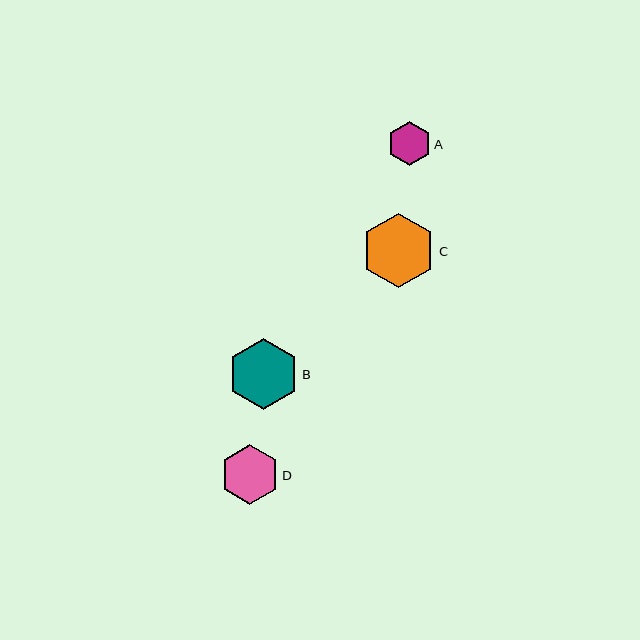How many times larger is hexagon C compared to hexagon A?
Hexagon C is approximately 1.7 times the size of hexagon A.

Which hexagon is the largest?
Hexagon C is the largest with a size of approximately 75 pixels.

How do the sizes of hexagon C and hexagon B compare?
Hexagon C and hexagon B are approximately the same size.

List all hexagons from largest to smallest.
From largest to smallest: C, B, D, A.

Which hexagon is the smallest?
Hexagon A is the smallest with a size of approximately 43 pixels.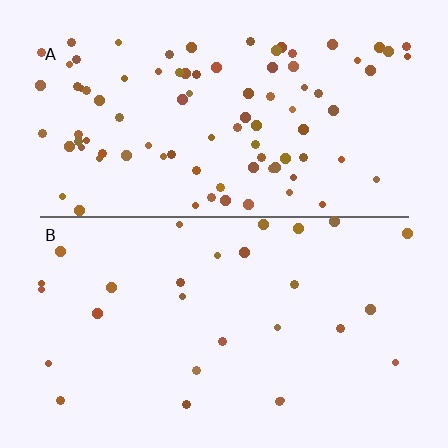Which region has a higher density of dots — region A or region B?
A (the top).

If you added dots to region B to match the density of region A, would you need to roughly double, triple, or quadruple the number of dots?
Approximately triple.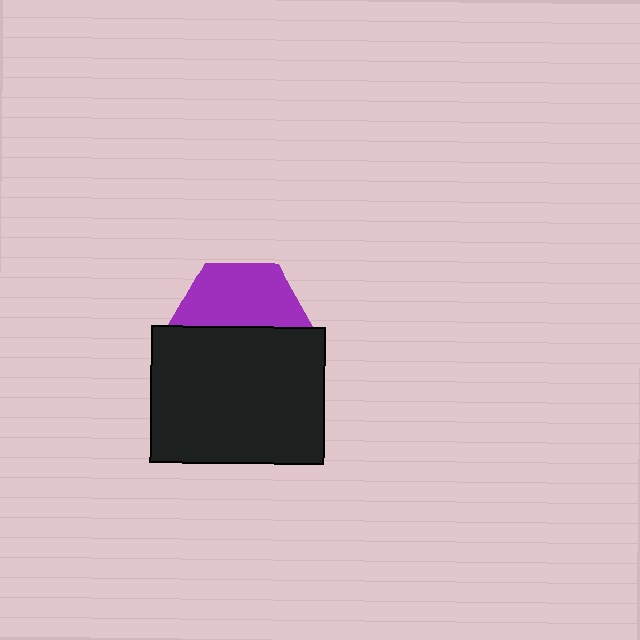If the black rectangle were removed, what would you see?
You would see the complete purple hexagon.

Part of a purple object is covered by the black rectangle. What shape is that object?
It is a hexagon.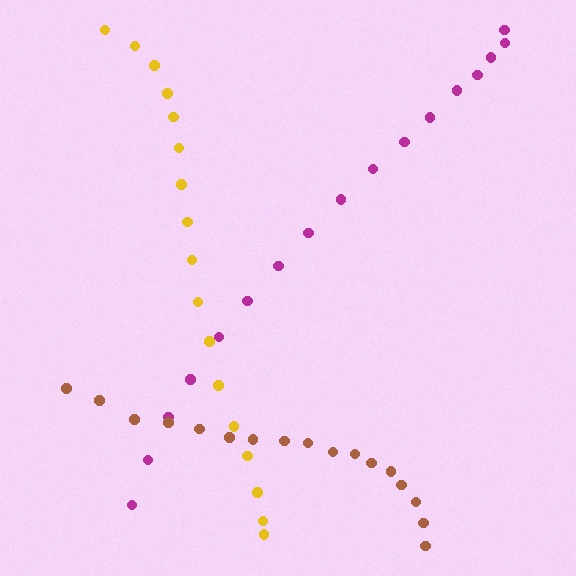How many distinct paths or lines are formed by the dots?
There are 3 distinct paths.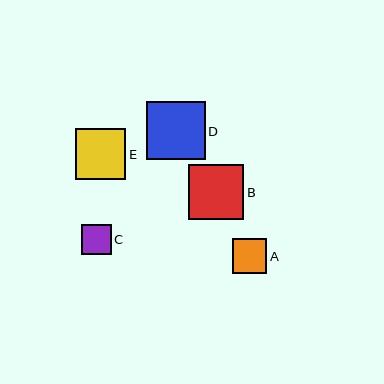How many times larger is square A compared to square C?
Square A is approximately 1.2 times the size of square C.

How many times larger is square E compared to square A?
Square E is approximately 1.5 times the size of square A.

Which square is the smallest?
Square C is the smallest with a size of approximately 30 pixels.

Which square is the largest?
Square D is the largest with a size of approximately 59 pixels.